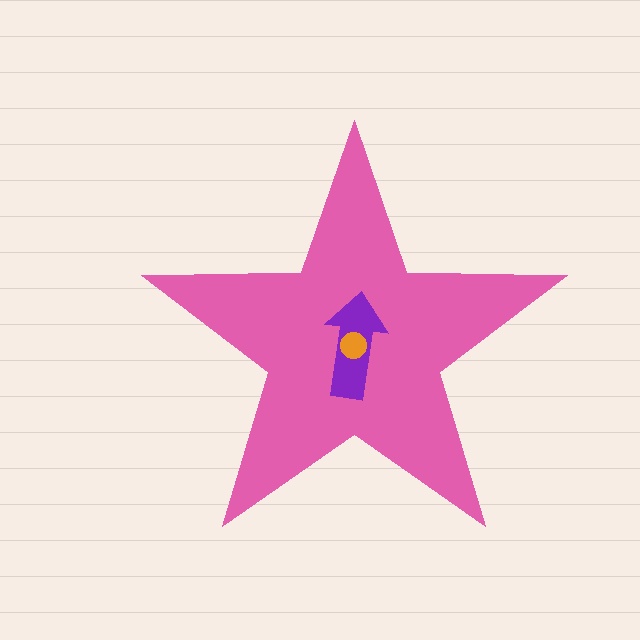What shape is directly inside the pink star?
The purple arrow.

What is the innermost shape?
The orange circle.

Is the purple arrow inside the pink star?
Yes.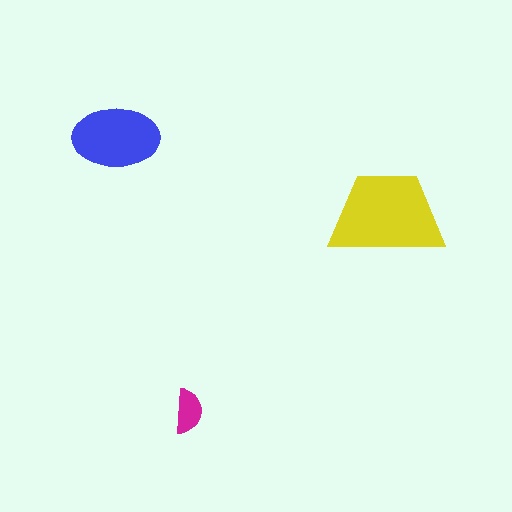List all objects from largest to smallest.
The yellow trapezoid, the blue ellipse, the magenta semicircle.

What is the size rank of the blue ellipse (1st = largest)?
2nd.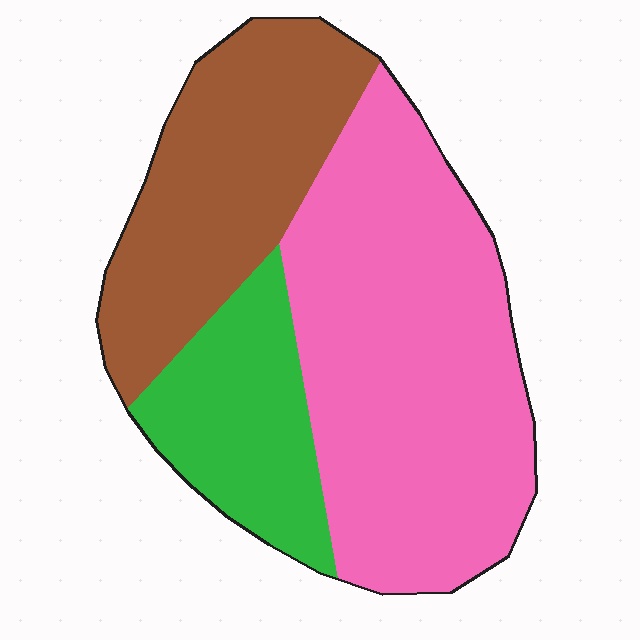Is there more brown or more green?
Brown.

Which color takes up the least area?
Green, at roughly 20%.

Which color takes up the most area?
Pink, at roughly 50%.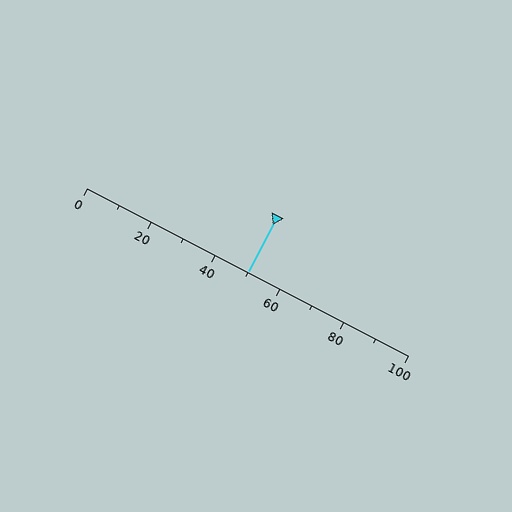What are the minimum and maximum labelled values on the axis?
The axis runs from 0 to 100.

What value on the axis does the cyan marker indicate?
The marker indicates approximately 50.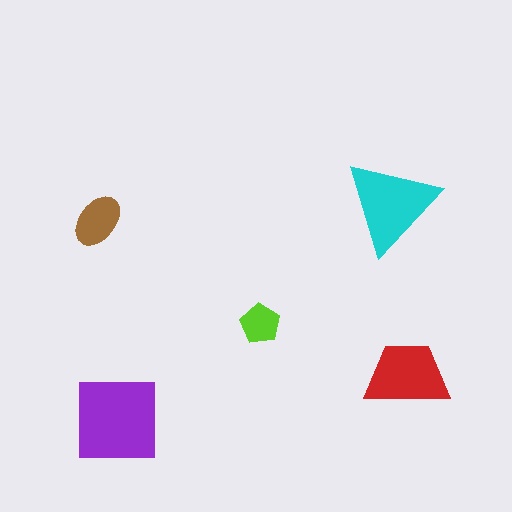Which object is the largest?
The purple square.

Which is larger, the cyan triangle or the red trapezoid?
The cyan triangle.